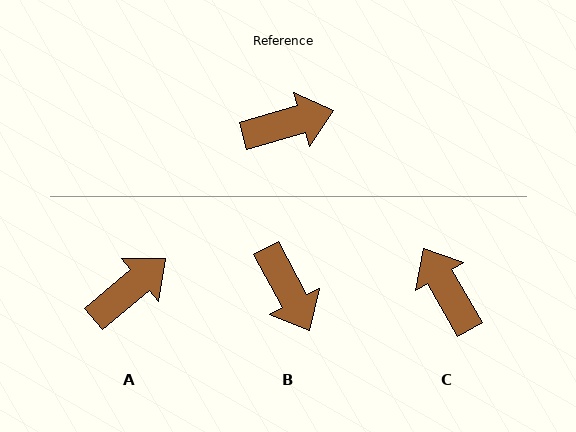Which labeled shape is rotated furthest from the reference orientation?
C, about 105 degrees away.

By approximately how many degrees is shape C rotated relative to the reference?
Approximately 105 degrees counter-clockwise.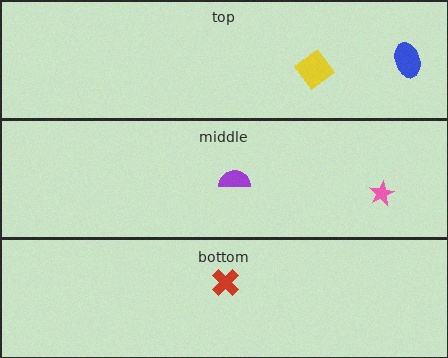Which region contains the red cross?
The bottom region.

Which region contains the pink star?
The middle region.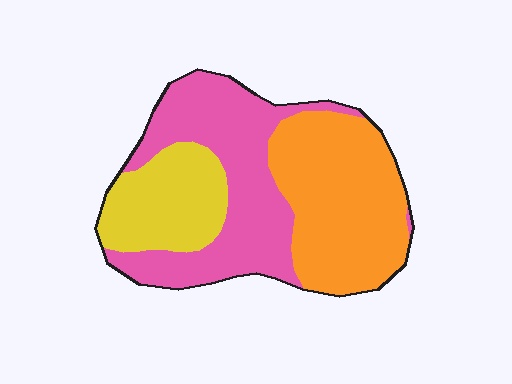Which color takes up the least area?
Yellow, at roughly 20%.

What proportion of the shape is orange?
Orange takes up about three eighths (3/8) of the shape.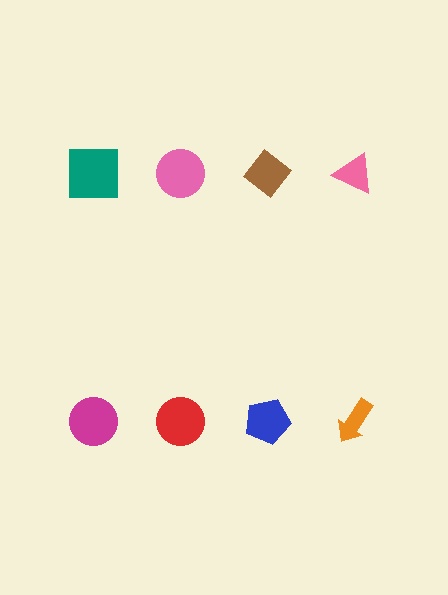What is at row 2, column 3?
A blue pentagon.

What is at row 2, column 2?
A red circle.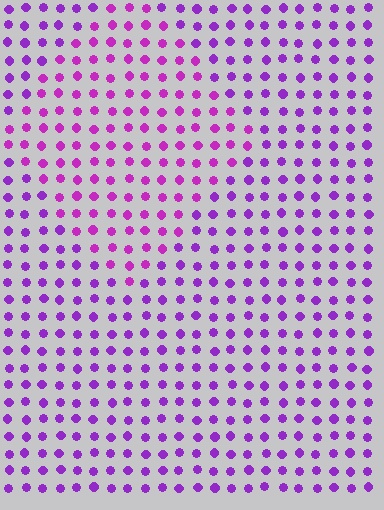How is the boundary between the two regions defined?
The boundary is defined purely by a slight shift in hue (about 22 degrees). Spacing, size, and orientation are identical on both sides.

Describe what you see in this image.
The image is filled with small purple elements in a uniform arrangement. A diamond-shaped region is visible where the elements are tinted to a slightly different hue, forming a subtle color boundary.